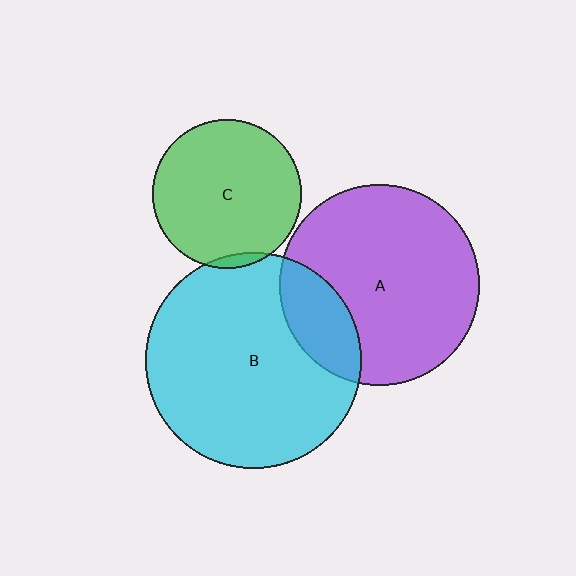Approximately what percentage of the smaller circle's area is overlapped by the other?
Approximately 5%.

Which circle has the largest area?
Circle B (cyan).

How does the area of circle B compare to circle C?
Approximately 2.1 times.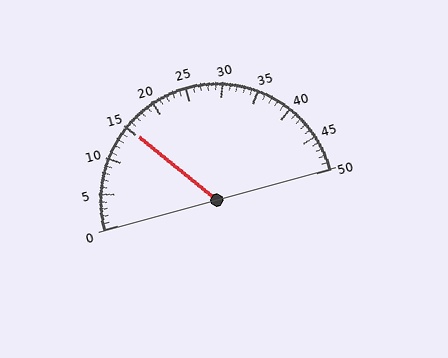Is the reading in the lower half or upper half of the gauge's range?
The reading is in the lower half of the range (0 to 50).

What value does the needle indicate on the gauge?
The needle indicates approximately 15.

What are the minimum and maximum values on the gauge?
The gauge ranges from 0 to 50.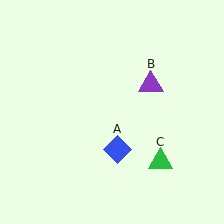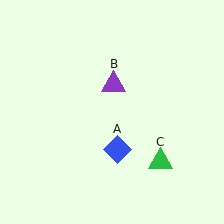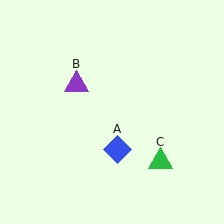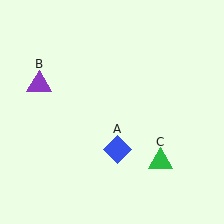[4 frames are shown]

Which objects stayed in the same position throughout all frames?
Blue diamond (object A) and green triangle (object C) remained stationary.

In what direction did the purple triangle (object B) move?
The purple triangle (object B) moved left.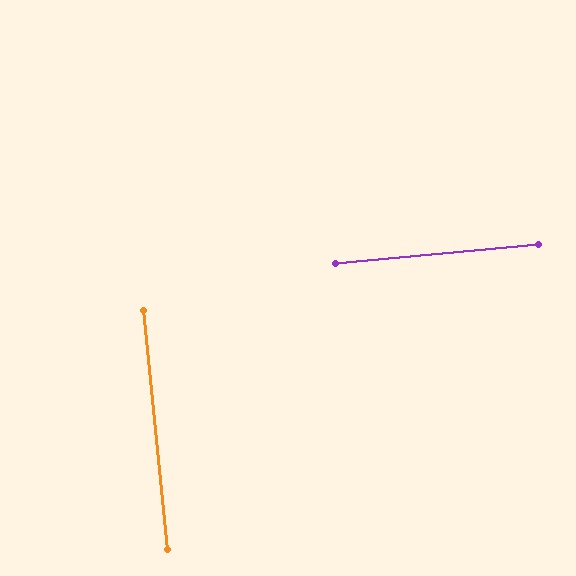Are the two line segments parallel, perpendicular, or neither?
Perpendicular — they meet at approximately 89°.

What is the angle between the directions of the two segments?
Approximately 89 degrees.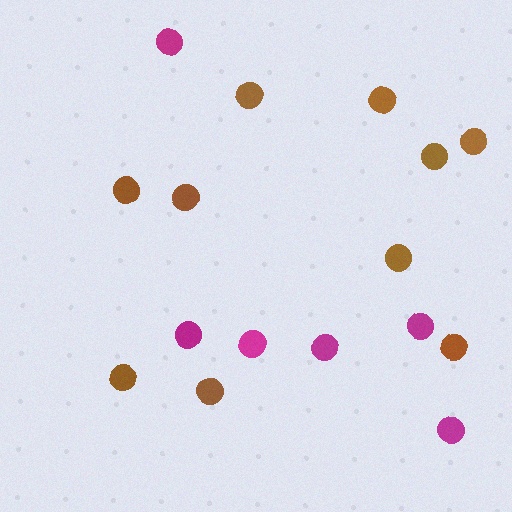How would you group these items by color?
There are 2 groups: one group of magenta circles (6) and one group of brown circles (10).